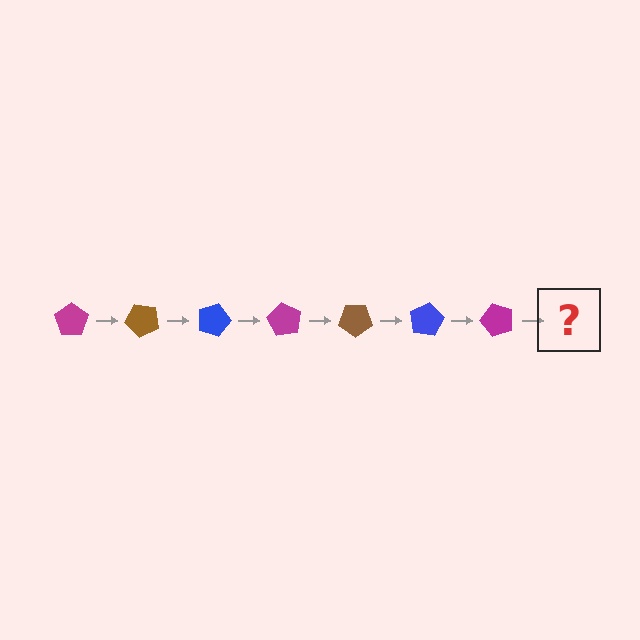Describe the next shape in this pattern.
It should be a brown pentagon, rotated 315 degrees from the start.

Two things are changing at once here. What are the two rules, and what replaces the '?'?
The two rules are that it rotates 45 degrees each step and the color cycles through magenta, brown, and blue. The '?' should be a brown pentagon, rotated 315 degrees from the start.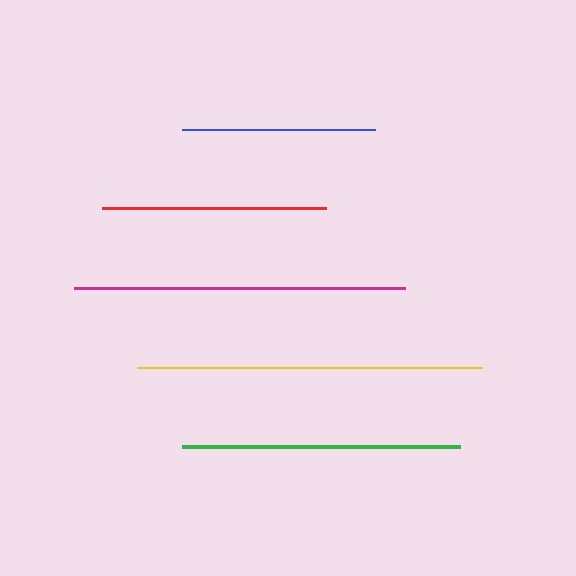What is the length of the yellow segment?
The yellow segment is approximately 345 pixels long.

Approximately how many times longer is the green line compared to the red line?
The green line is approximately 1.2 times the length of the red line.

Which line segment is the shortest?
The blue line is the shortest at approximately 193 pixels.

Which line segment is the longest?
The yellow line is the longest at approximately 345 pixels.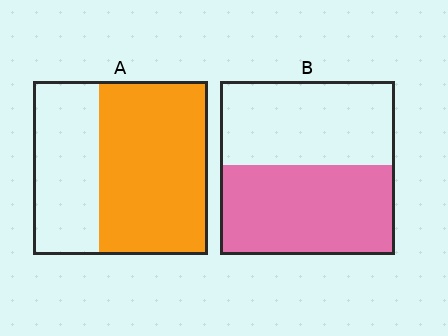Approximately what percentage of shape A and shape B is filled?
A is approximately 60% and B is approximately 50%.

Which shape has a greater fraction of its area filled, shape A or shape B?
Shape A.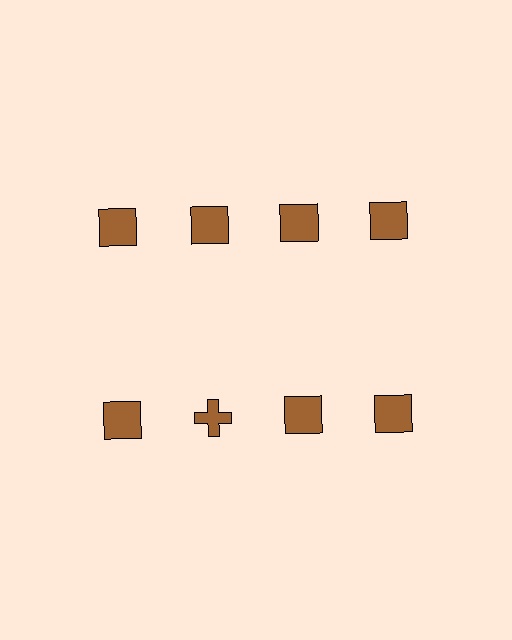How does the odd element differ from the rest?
It has a different shape: cross instead of square.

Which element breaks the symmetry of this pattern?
The brown cross in the second row, second from left column breaks the symmetry. All other shapes are brown squares.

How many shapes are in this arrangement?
There are 8 shapes arranged in a grid pattern.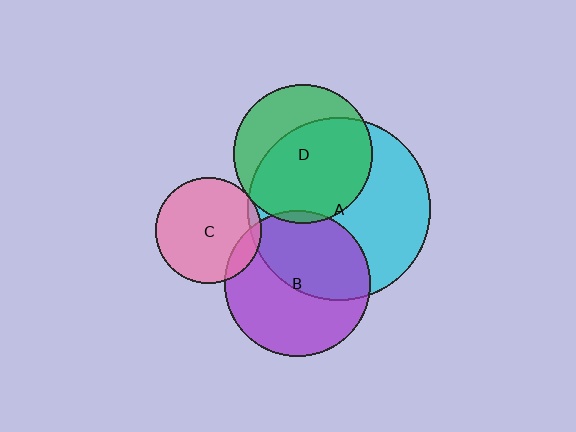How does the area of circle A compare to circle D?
Approximately 1.8 times.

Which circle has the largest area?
Circle A (cyan).